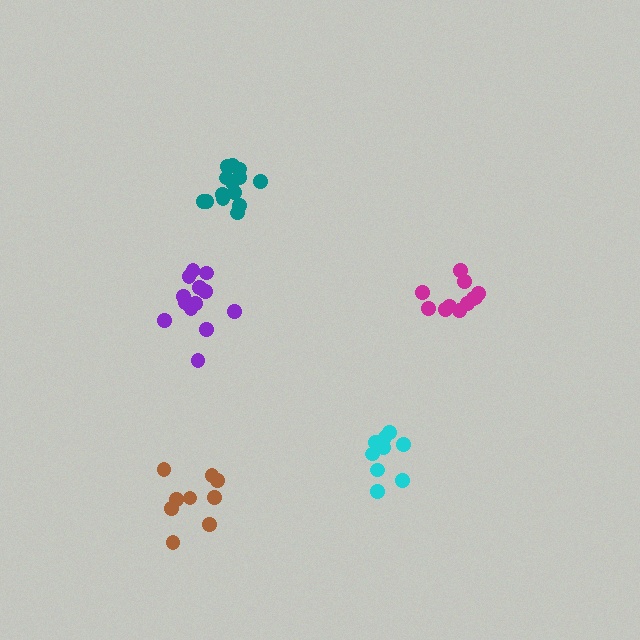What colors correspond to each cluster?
The clusters are colored: cyan, teal, purple, brown, magenta.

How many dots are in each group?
Group 1: 9 dots, Group 2: 14 dots, Group 3: 13 dots, Group 4: 9 dots, Group 5: 11 dots (56 total).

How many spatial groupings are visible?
There are 5 spatial groupings.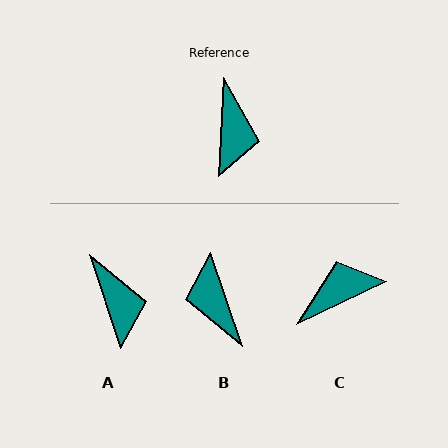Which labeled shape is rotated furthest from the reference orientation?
B, about 159 degrees away.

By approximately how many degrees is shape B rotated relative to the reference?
Approximately 159 degrees clockwise.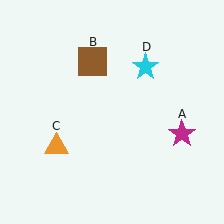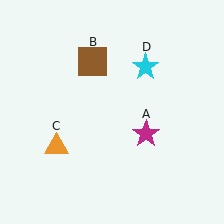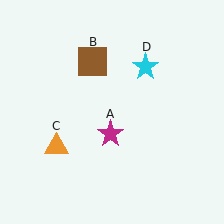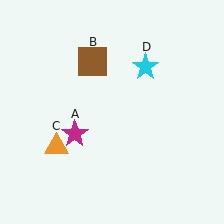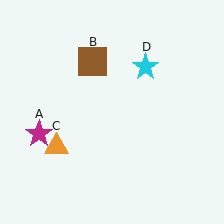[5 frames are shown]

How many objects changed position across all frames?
1 object changed position: magenta star (object A).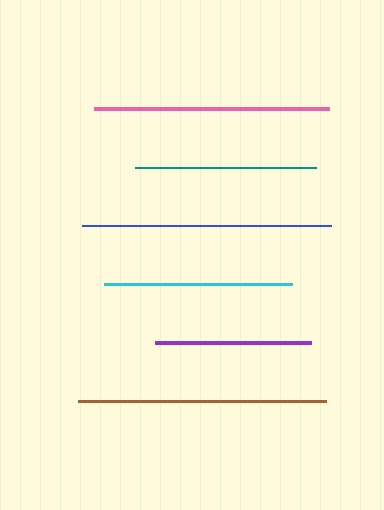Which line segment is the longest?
The blue line is the longest at approximately 249 pixels.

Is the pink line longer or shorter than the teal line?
The pink line is longer than the teal line.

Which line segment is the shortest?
The purple line is the shortest at approximately 155 pixels.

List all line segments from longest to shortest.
From longest to shortest: blue, brown, pink, cyan, teal, purple.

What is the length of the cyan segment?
The cyan segment is approximately 188 pixels long.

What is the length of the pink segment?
The pink segment is approximately 235 pixels long.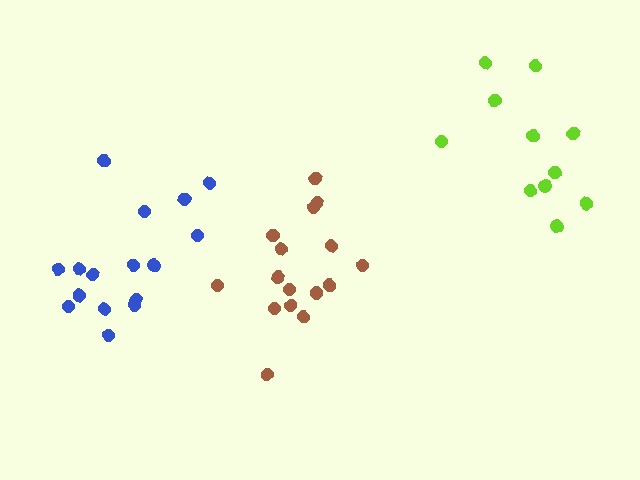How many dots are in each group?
Group 1: 16 dots, Group 2: 11 dots, Group 3: 16 dots (43 total).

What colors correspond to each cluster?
The clusters are colored: blue, lime, brown.